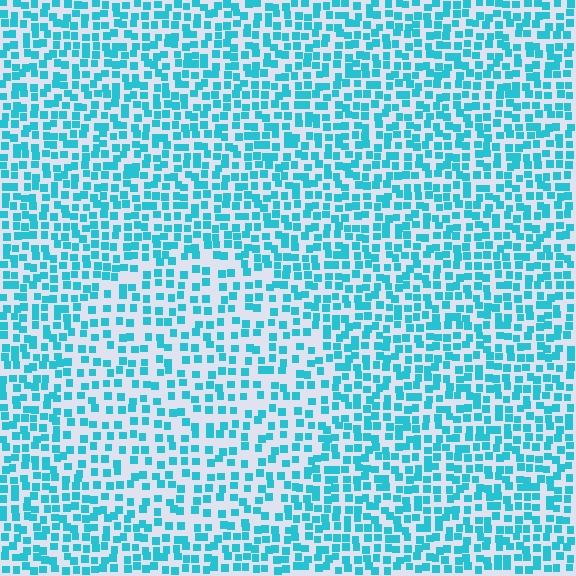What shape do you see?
I see a circle.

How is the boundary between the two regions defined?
The boundary is defined by a change in element density (approximately 1.6x ratio). All elements are the same color, size, and shape.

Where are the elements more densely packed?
The elements are more densely packed outside the circle boundary.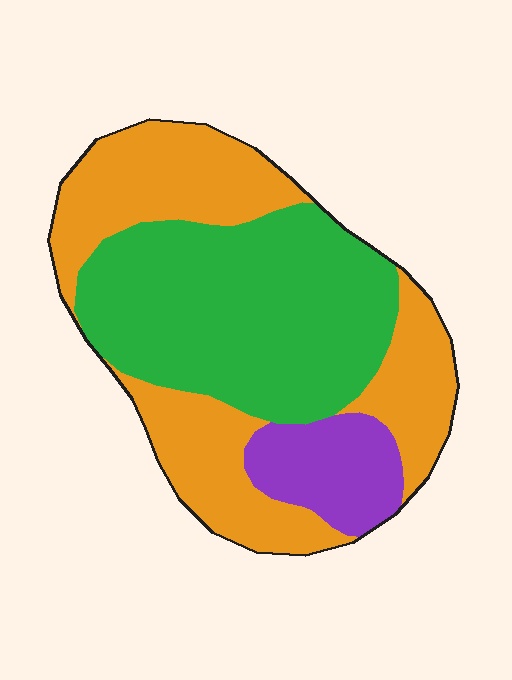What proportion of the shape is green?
Green takes up between a quarter and a half of the shape.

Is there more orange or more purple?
Orange.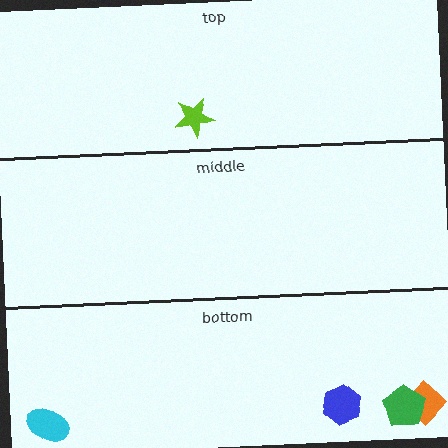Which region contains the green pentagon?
The bottom region.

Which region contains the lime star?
The top region.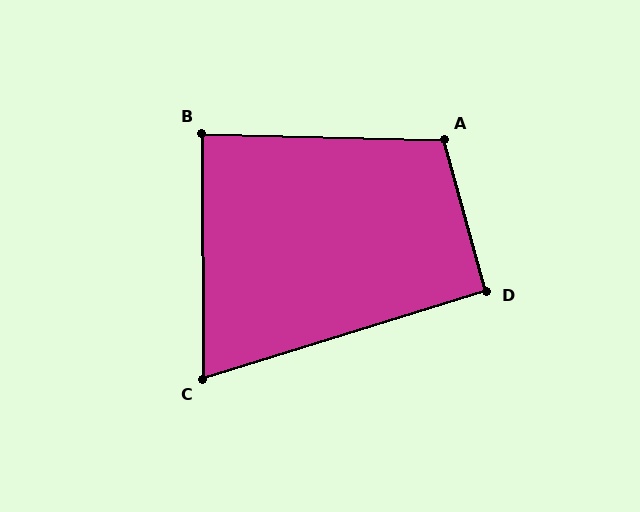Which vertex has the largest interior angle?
A, at approximately 107 degrees.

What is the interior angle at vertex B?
Approximately 88 degrees (approximately right).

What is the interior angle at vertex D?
Approximately 92 degrees (approximately right).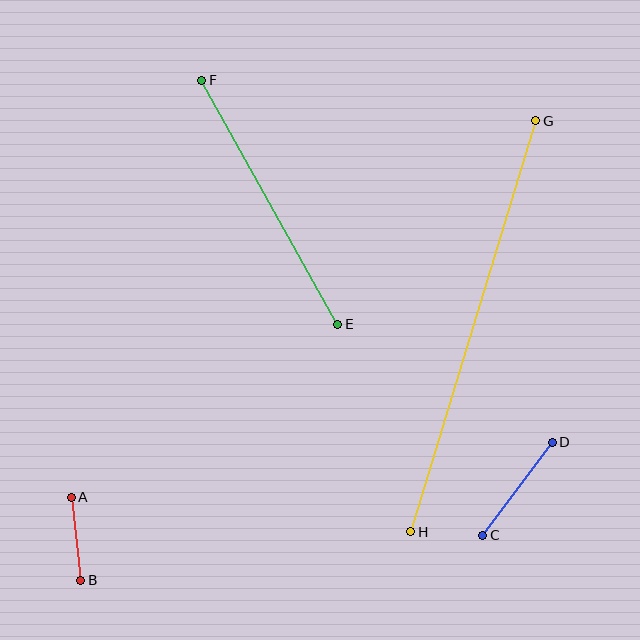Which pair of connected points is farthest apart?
Points G and H are farthest apart.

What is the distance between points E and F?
The distance is approximately 279 pixels.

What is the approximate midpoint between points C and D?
The midpoint is at approximately (518, 489) pixels.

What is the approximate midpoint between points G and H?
The midpoint is at approximately (473, 326) pixels.